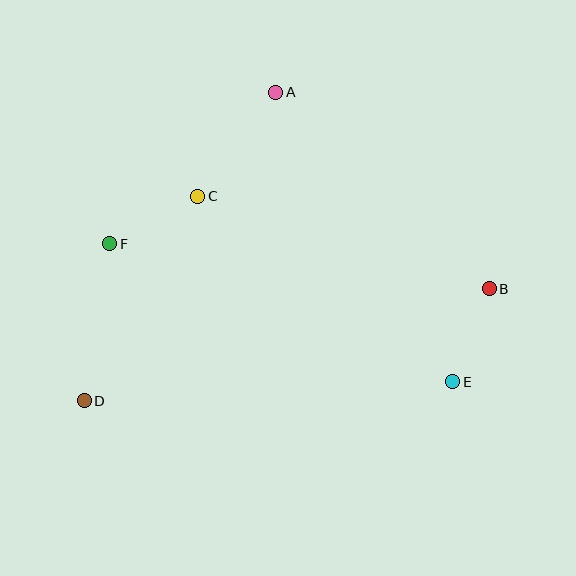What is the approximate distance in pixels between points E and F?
The distance between E and F is approximately 370 pixels.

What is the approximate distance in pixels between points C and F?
The distance between C and F is approximately 100 pixels.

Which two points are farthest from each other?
Points B and D are farthest from each other.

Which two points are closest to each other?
Points B and E are closest to each other.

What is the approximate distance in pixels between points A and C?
The distance between A and C is approximately 130 pixels.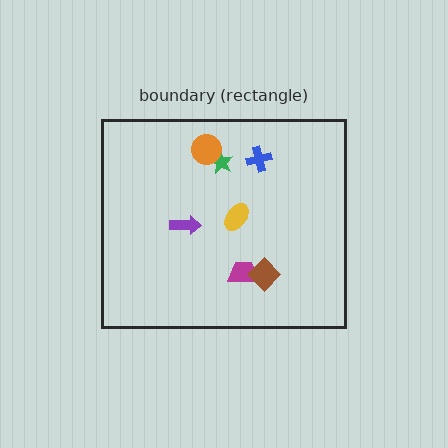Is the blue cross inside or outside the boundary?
Inside.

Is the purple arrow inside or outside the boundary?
Inside.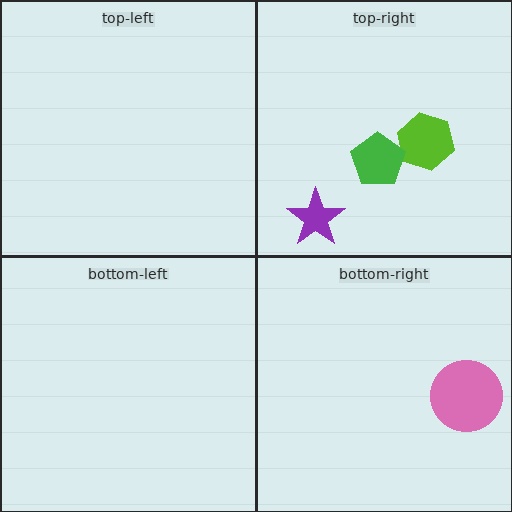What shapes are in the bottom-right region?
The pink circle.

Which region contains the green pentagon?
The top-right region.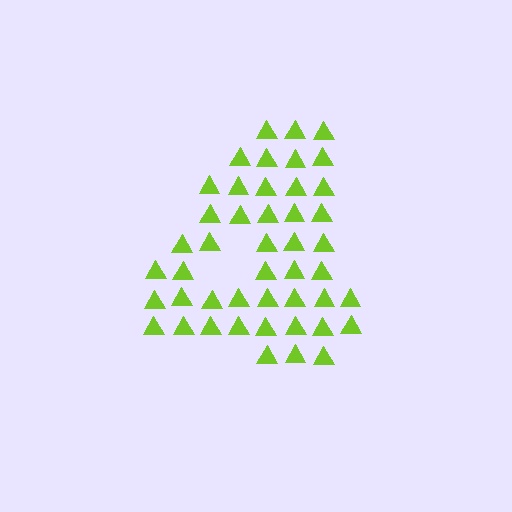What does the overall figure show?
The overall figure shows the digit 4.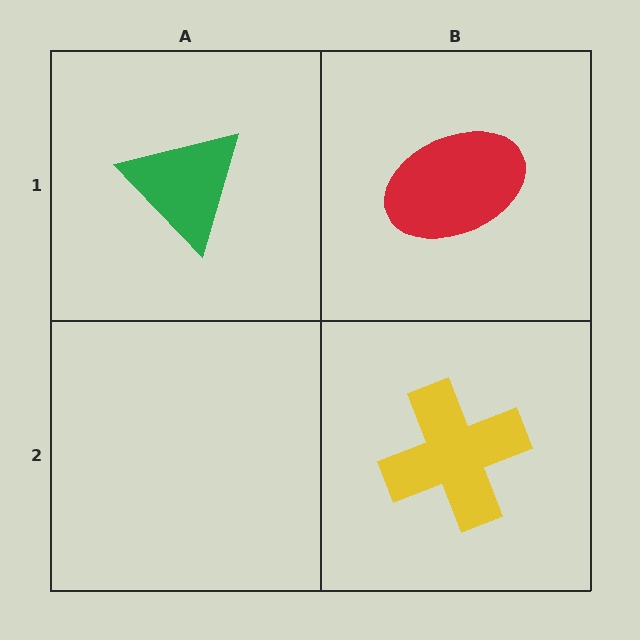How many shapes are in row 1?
2 shapes.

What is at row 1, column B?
A red ellipse.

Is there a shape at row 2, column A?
No, that cell is empty.